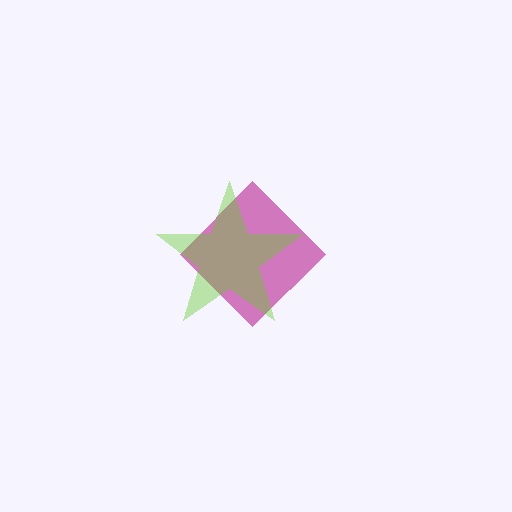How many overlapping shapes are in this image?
There are 2 overlapping shapes in the image.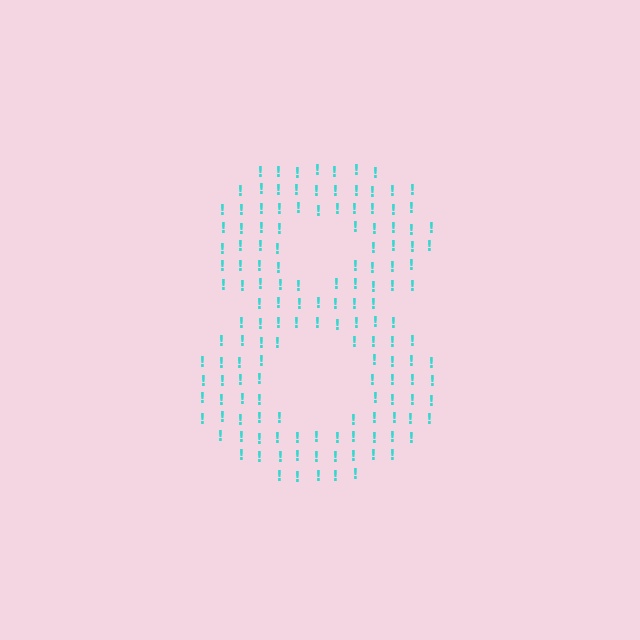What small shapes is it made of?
It is made of small exclamation marks.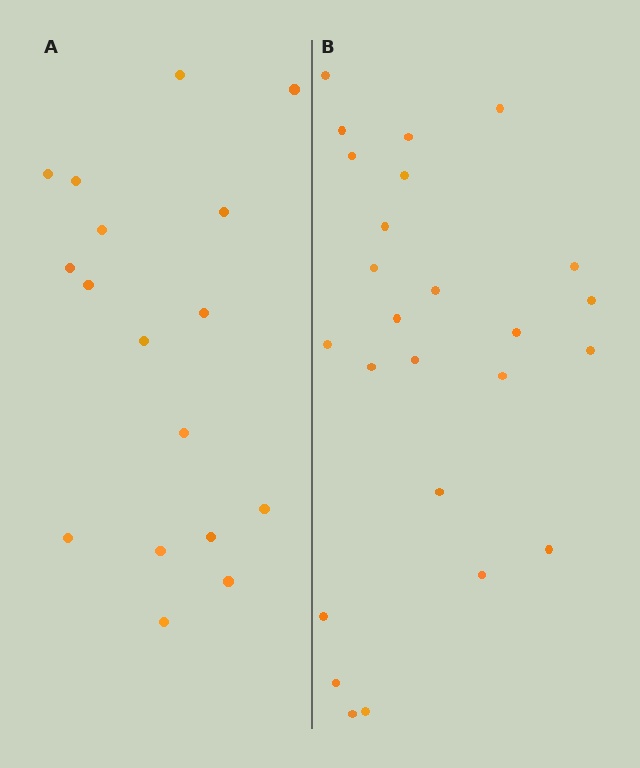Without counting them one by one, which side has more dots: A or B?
Region B (the right region) has more dots.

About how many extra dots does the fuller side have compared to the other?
Region B has roughly 8 or so more dots than region A.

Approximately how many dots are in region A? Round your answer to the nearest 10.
About 20 dots. (The exact count is 17, which rounds to 20.)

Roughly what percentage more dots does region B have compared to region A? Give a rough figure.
About 45% more.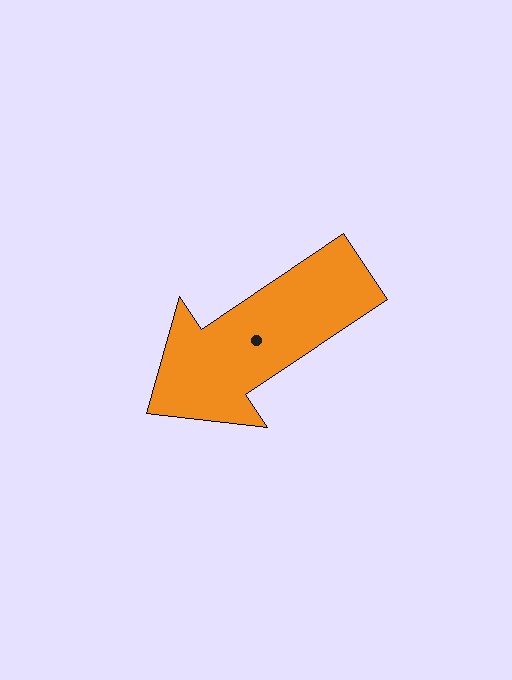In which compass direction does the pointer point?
Southwest.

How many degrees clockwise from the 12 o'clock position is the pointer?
Approximately 236 degrees.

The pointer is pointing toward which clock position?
Roughly 8 o'clock.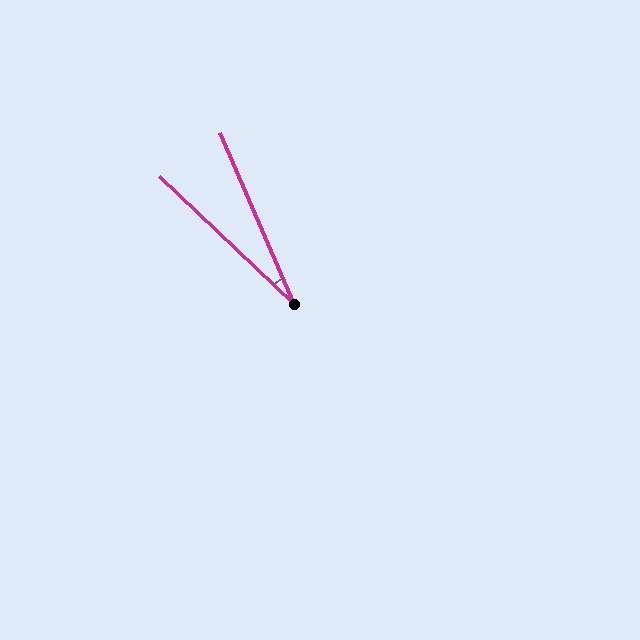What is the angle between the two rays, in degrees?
Approximately 23 degrees.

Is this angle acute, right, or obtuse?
It is acute.